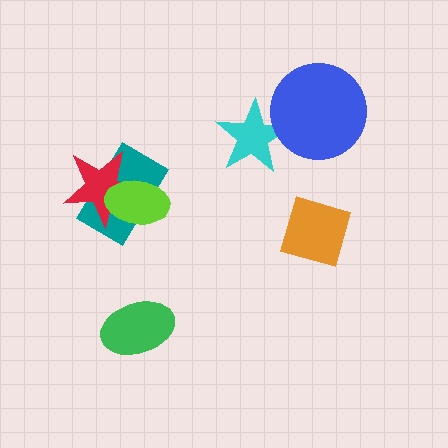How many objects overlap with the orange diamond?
0 objects overlap with the orange diamond.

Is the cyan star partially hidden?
Yes, it is partially covered by another shape.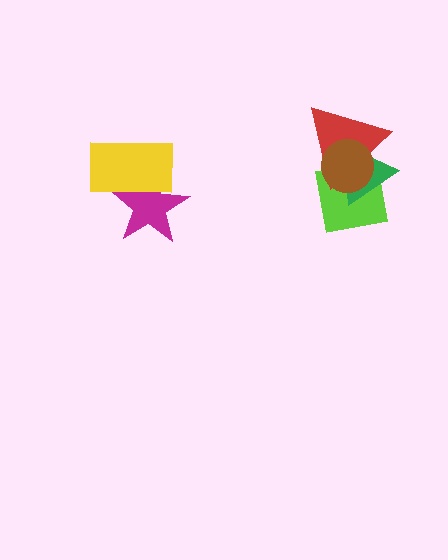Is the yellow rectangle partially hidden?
No, no other shape covers it.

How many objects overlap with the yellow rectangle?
1 object overlaps with the yellow rectangle.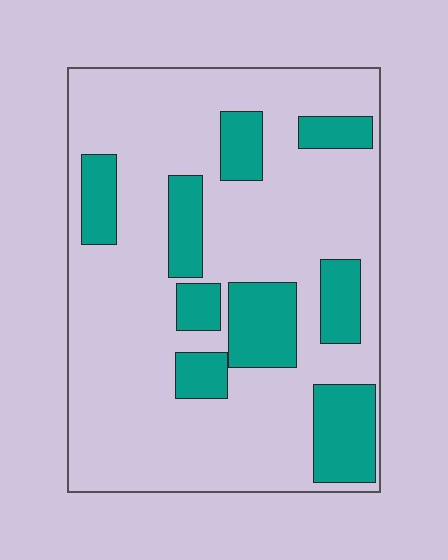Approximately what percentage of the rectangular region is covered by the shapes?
Approximately 25%.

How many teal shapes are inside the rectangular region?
9.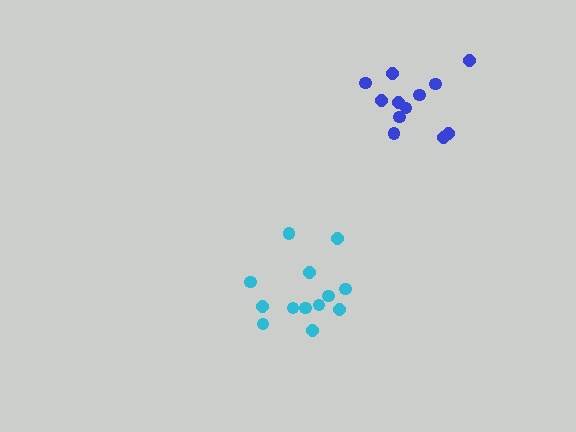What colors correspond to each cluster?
The clusters are colored: cyan, blue.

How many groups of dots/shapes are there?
There are 2 groups.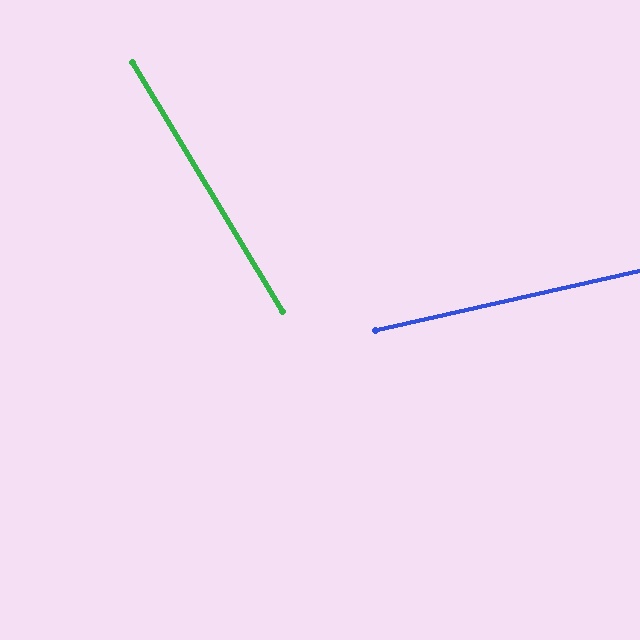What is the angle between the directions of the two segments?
Approximately 72 degrees.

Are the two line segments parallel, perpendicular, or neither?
Neither parallel nor perpendicular — they differ by about 72°.